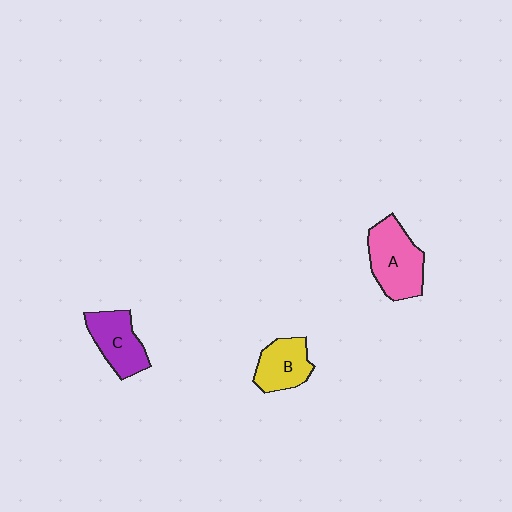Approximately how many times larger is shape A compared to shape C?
Approximately 1.3 times.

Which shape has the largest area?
Shape A (pink).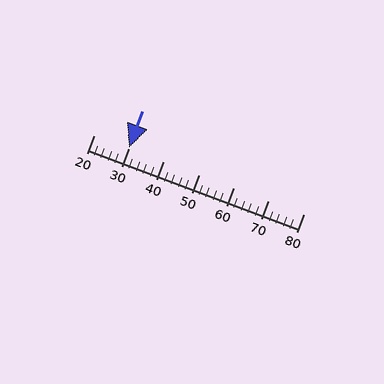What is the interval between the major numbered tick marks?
The major tick marks are spaced 10 units apart.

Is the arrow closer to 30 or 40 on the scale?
The arrow is closer to 30.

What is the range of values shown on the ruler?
The ruler shows values from 20 to 80.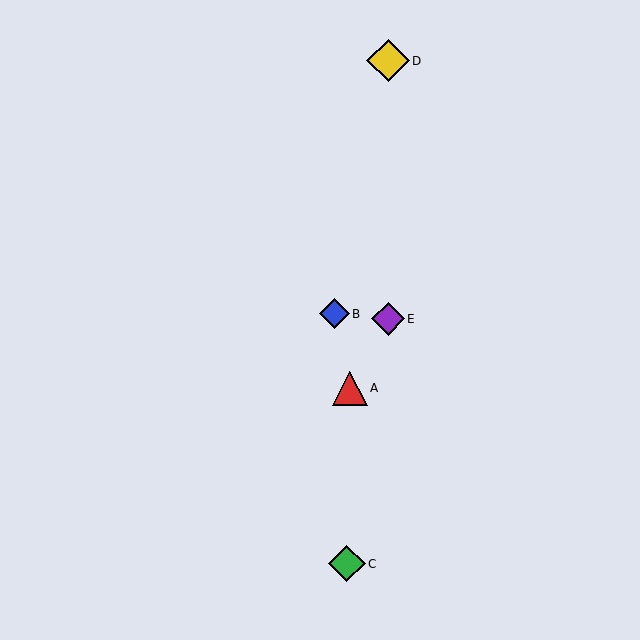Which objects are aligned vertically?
Objects D, E are aligned vertically.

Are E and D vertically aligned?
Yes, both are at x≈388.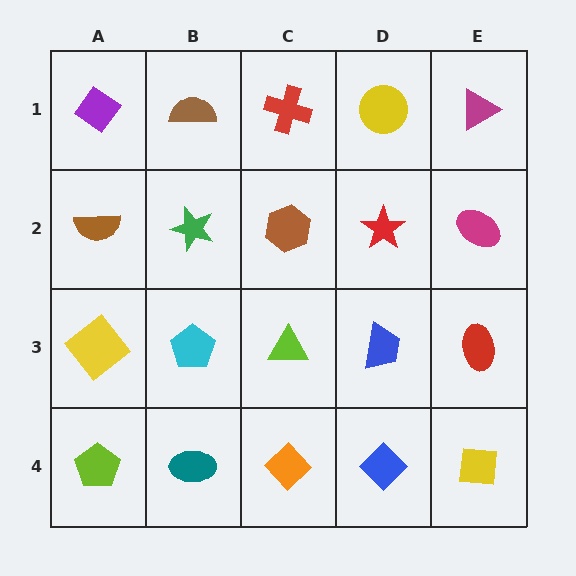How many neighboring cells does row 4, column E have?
2.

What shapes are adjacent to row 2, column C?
A red cross (row 1, column C), a lime triangle (row 3, column C), a green star (row 2, column B), a red star (row 2, column D).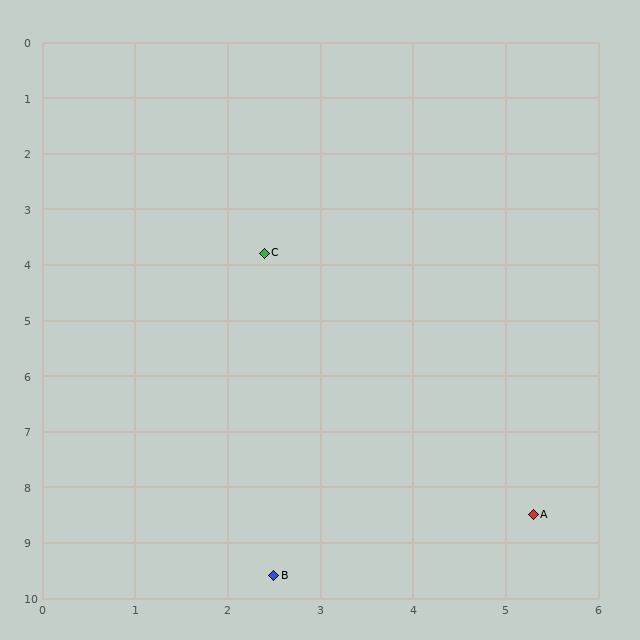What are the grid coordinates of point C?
Point C is at approximately (2.4, 3.8).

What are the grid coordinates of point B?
Point B is at approximately (2.5, 9.6).